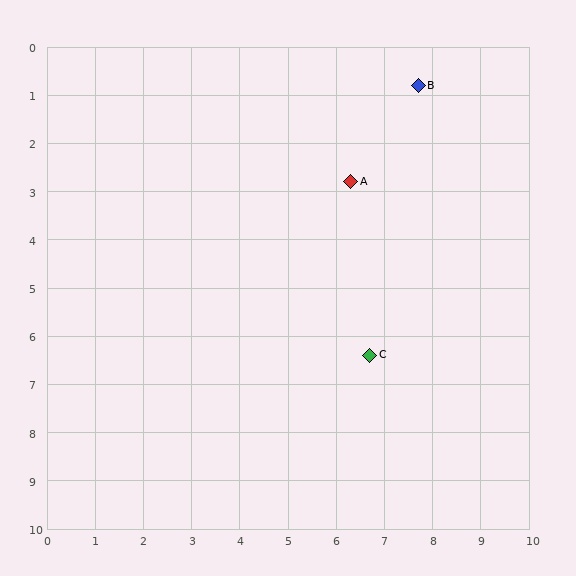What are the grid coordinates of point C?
Point C is at approximately (6.7, 6.4).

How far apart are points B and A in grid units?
Points B and A are about 2.4 grid units apart.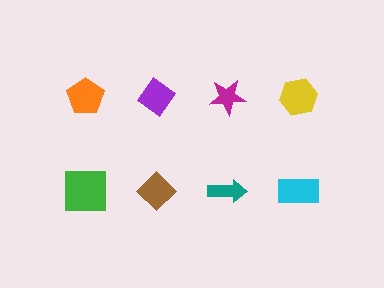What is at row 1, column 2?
A purple diamond.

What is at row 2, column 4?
A cyan rectangle.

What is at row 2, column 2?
A brown diamond.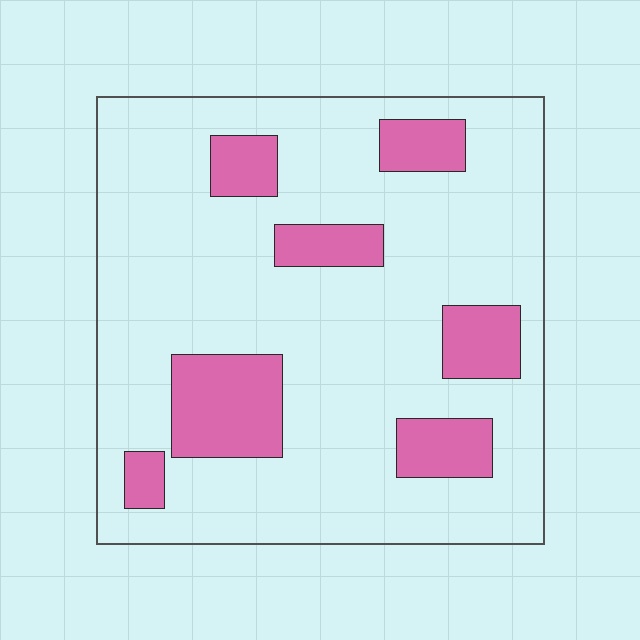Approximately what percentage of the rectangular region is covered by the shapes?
Approximately 20%.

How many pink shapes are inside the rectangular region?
7.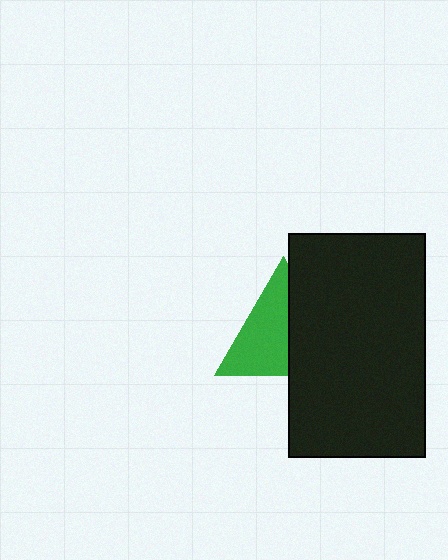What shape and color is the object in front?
The object in front is a black rectangle.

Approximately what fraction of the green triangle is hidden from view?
Roughly 44% of the green triangle is hidden behind the black rectangle.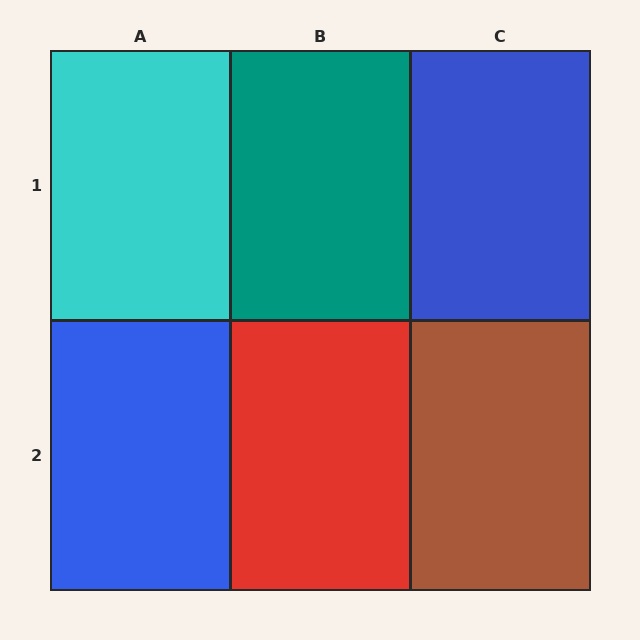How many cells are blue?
2 cells are blue.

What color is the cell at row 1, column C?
Blue.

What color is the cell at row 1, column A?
Cyan.